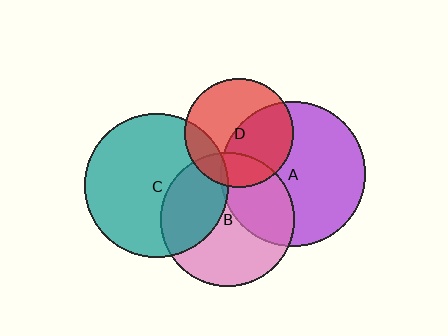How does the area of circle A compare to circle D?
Approximately 1.8 times.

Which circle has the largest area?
Circle A (purple).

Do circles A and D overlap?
Yes.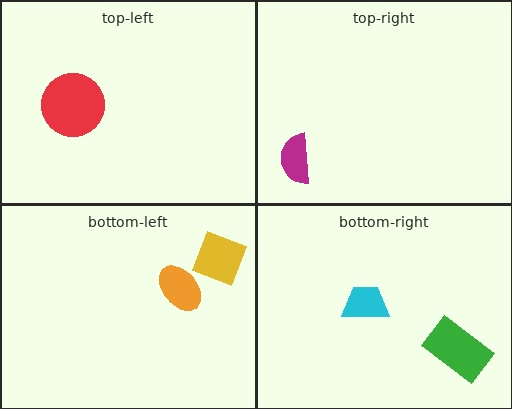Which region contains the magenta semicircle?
The top-right region.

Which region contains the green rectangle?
The bottom-right region.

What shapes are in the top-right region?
The magenta semicircle.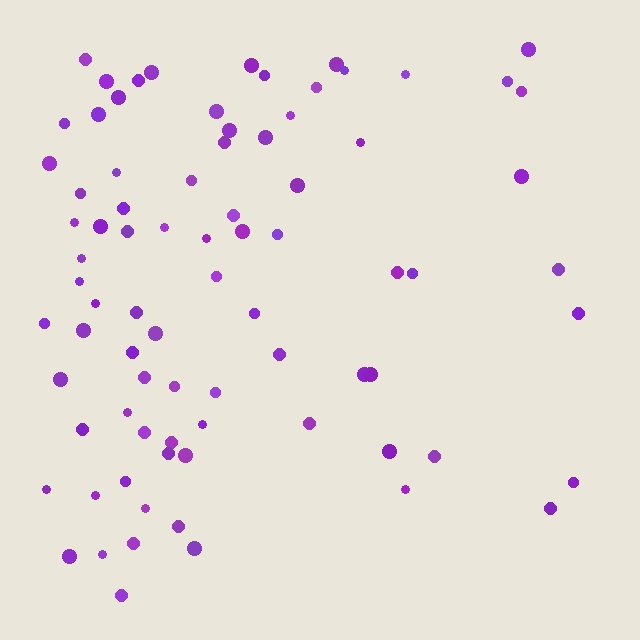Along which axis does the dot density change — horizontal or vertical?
Horizontal.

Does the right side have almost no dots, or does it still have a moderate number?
Still a moderate number, just noticeably fewer than the left.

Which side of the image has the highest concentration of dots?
The left.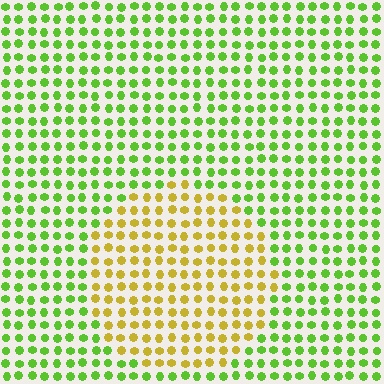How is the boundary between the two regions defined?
The boundary is defined purely by a slight shift in hue (about 50 degrees). Spacing, size, and orientation are identical on both sides.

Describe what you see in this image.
The image is filled with small lime elements in a uniform arrangement. A circle-shaped region is visible where the elements are tinted to a slightly different hue, forming a subtle color boundary.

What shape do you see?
I see a circle.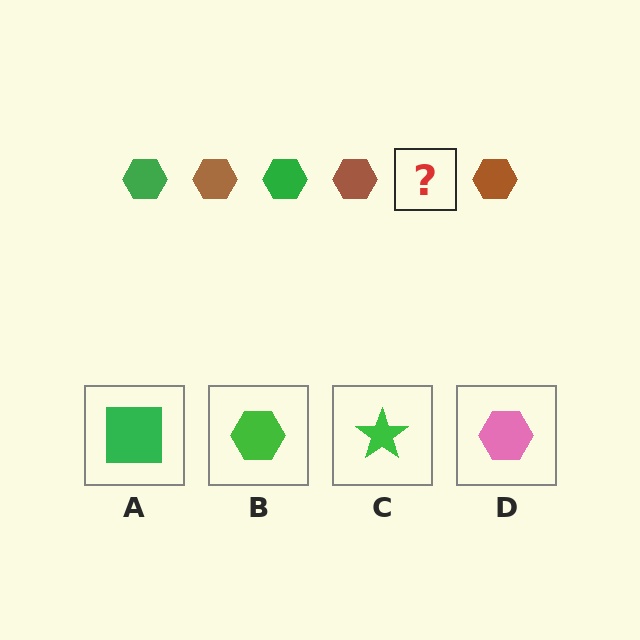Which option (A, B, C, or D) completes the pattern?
B.